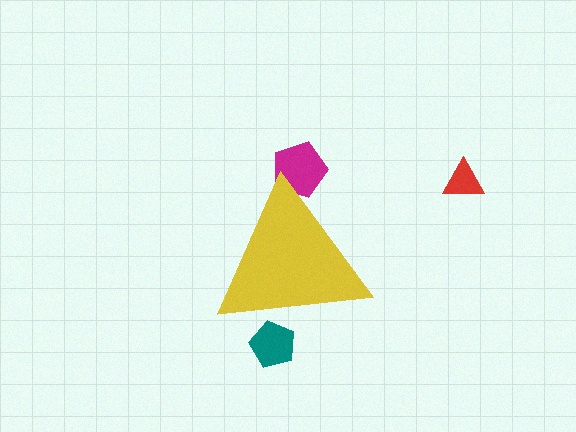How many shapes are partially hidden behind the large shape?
2 shapes are partially hidden.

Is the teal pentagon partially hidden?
Yes, the teal pentagon is partially hidden behind the yellow triangle.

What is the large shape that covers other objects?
A yellow triangle.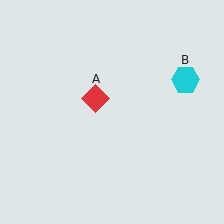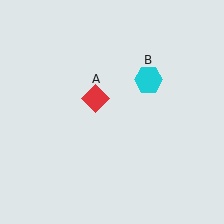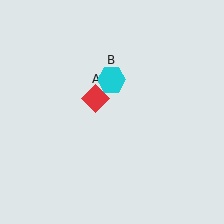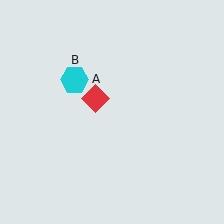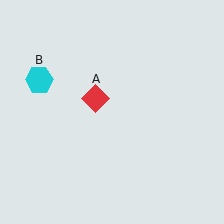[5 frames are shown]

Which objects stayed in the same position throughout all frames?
Red diamond (object A) remained stationary.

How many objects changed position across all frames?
1 object changed position: cyan hexagon (object B).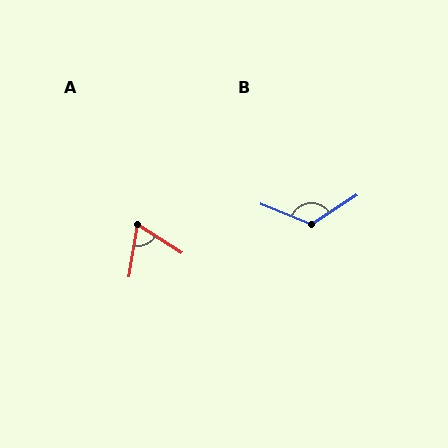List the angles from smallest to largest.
A (67°), B (125°).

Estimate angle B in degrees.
Approximately 125 degrees.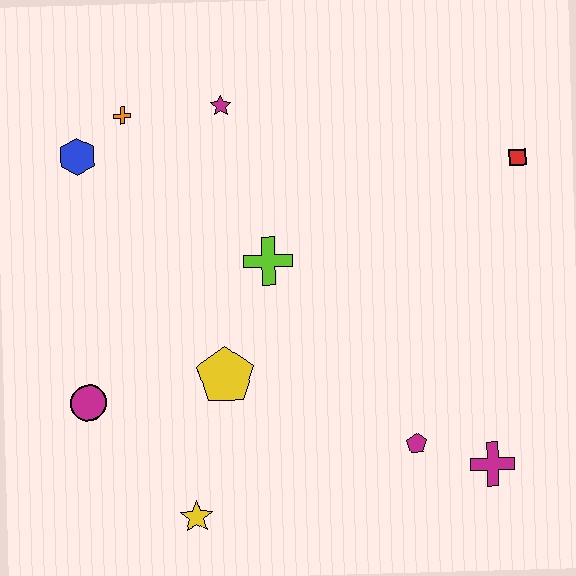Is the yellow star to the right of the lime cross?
No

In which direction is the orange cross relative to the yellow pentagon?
The orange cross is above the yellow pentagon.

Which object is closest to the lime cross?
The yellow pentagon is closest to the lime cross.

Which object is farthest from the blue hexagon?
The magenta cross is farthest from the blue hexagon.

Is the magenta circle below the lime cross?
Yes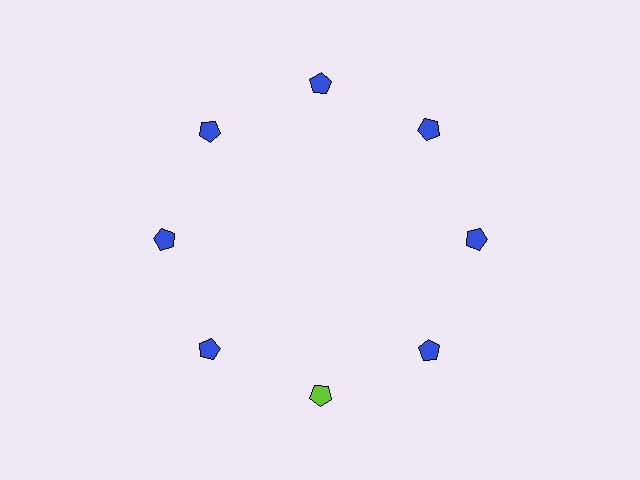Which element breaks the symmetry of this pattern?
The lime pentagon at roughly the 6 o'clock position breaks the symmetry. All other shapes are blue pentagons.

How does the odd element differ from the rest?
It has a different color: lime instead of blue.